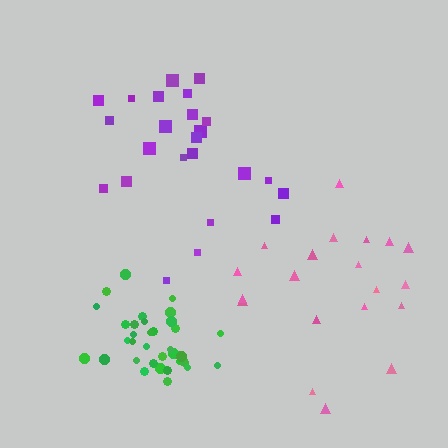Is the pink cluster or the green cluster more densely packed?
Green.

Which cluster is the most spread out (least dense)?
Pink.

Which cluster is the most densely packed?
Green.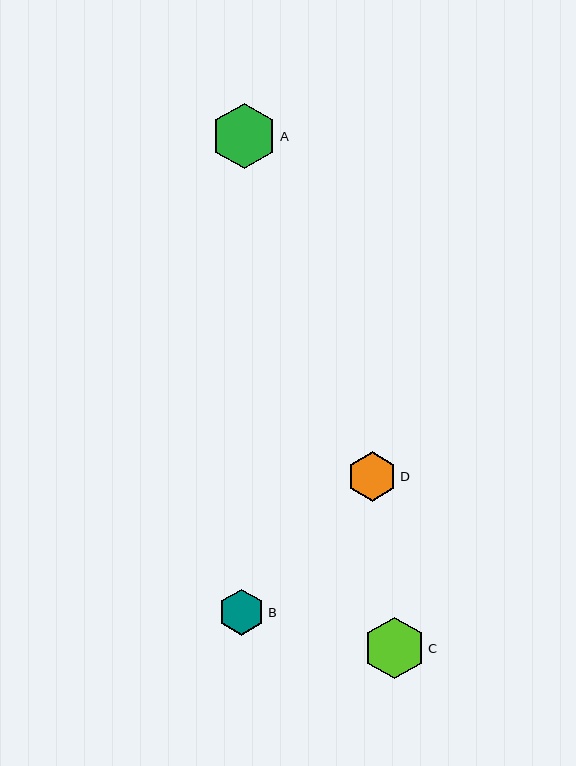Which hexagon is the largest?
Hexagon A is the largest with a size of approximately 66 pixels.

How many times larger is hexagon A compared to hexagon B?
Hexagon A is approximately 1.4 times the size of hexagon B.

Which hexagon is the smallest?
Hexagon B is the smallest with a size of approximately 46 pixels.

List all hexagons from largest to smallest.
From largest to smallest: A, C, D, B.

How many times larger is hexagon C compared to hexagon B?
Hexagon C is approximately 1.3 times the size of hexagon B.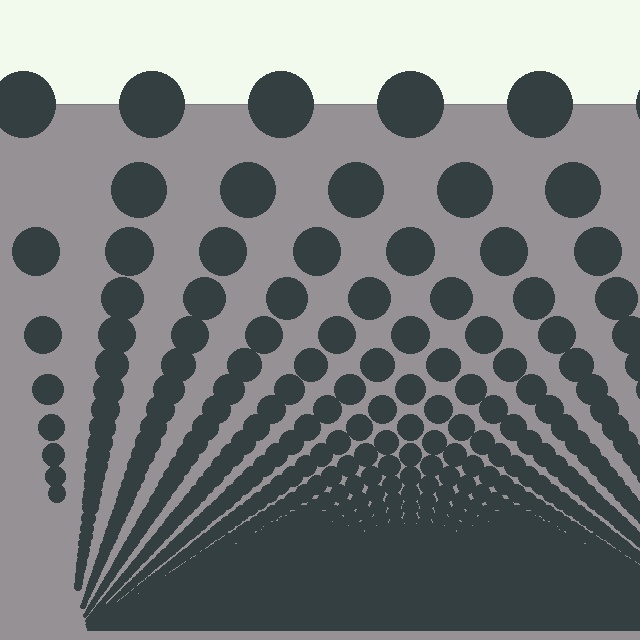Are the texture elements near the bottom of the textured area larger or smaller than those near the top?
Smaller. The gradient is inverted — elements near the bottom are smaller and denser.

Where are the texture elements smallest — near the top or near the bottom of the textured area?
Near the bottom.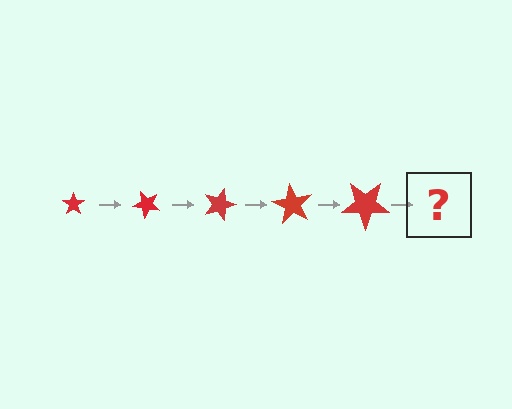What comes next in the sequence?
The next element should be a star, larger than the previous one and rotated 225 degrees from the start.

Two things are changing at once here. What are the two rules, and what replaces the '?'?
The two rules are that the star grows larger each step and it rotates 45 degrees each step. The '?' should be a star, larger than the previous one and rotated 225 degrees from the start.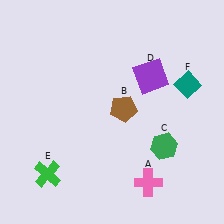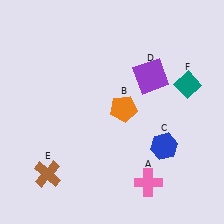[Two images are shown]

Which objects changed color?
B changed from brown to orange. C changed from green to blue. E changed from green to brown.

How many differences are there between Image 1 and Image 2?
There are 3 differences between the two images.